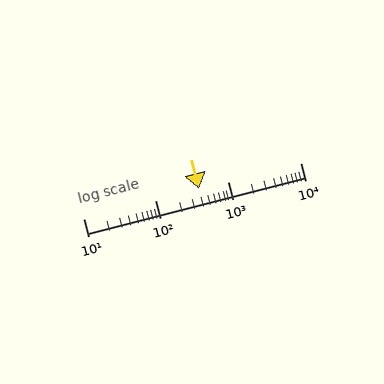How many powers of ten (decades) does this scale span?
The scale spans 3 decades, from 10 to 10000.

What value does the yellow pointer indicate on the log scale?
The pointer indicates approximately 400.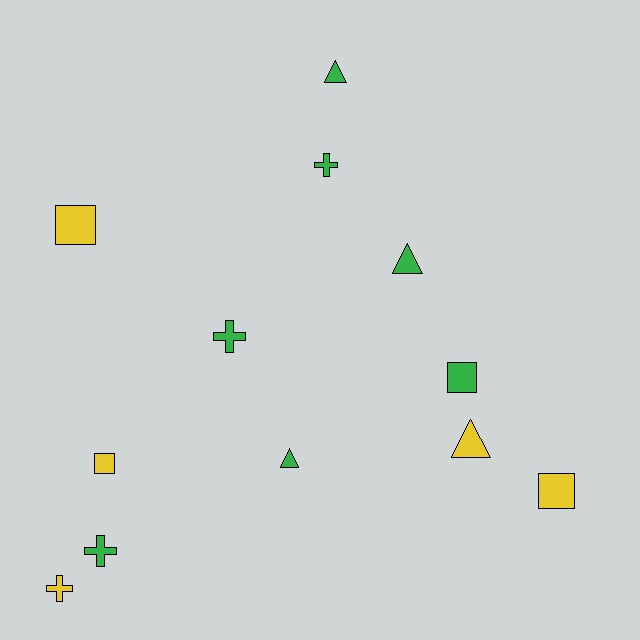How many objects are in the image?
There are 12 objects.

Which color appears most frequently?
Green, with 7 objects.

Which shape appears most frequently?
Cross, with 4 objects.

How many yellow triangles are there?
There is 1 yellow triangle.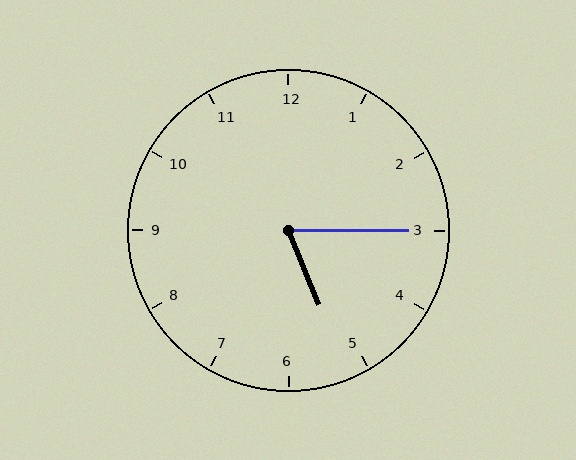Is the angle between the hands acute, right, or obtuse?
It is acute.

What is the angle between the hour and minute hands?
Approximately 68 degrees.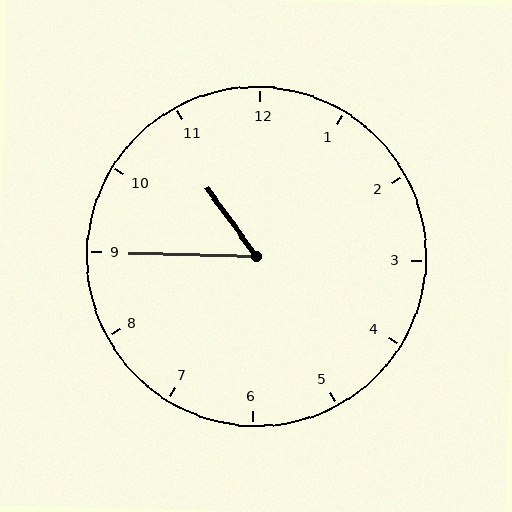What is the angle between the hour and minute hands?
Approximately 52 degrees.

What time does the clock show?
10:45.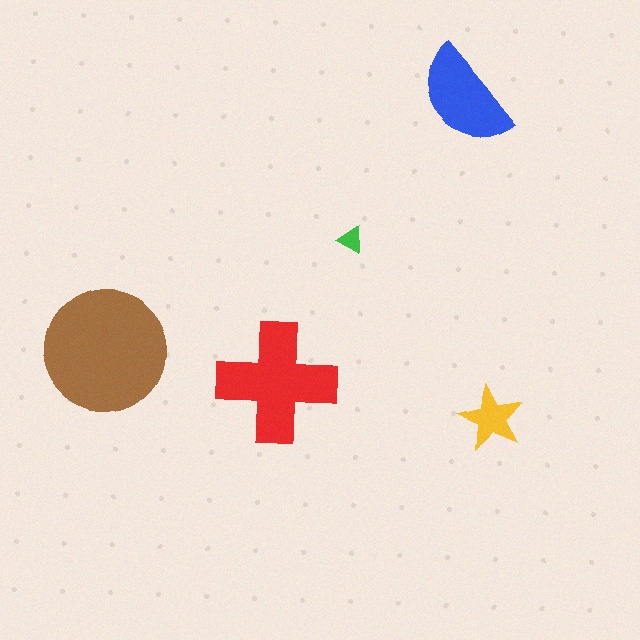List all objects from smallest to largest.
The green triangle, the yellow star, the blue semicircle, the red cross, the brown circle.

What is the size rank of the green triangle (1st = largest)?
5th.